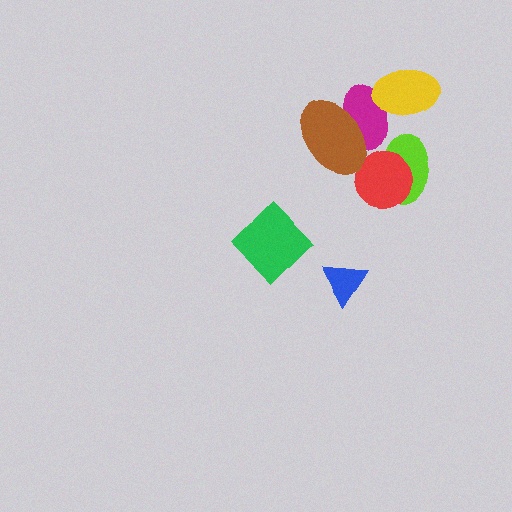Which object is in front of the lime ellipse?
The red circle is in front of the lime ellipse.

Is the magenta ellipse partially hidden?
Yes, it is partially covered by another shape.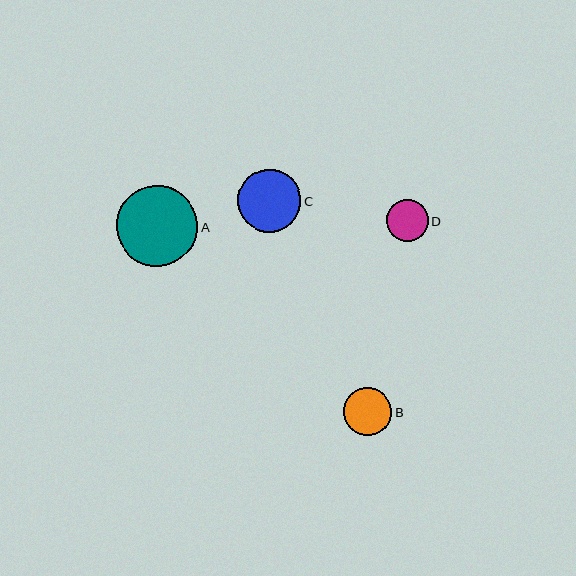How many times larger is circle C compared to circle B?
Circle C is approximately 1.3 times the size of circle B.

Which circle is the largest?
Circle A is the largest with a size of approximately 81 pixels.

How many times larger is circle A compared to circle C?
Circle A is approximately 1.3 times the size of circle C.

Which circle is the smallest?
Circle D is the smallest with a size of approximately 42 pixels.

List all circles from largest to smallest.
From largest to smallest: A, C, B, D.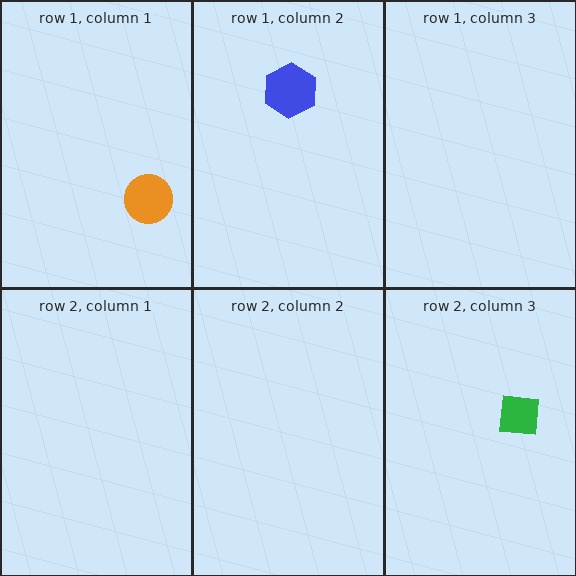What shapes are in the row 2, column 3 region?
The green square.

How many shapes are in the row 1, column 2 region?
1.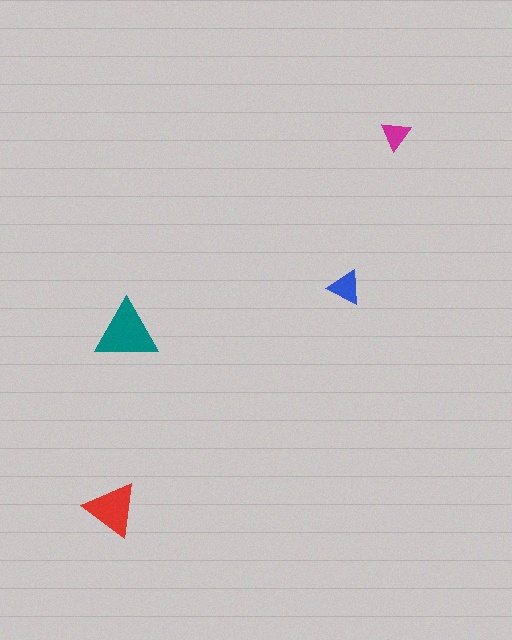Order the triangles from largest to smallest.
the teal one, the red one, the blue one, the magenta one.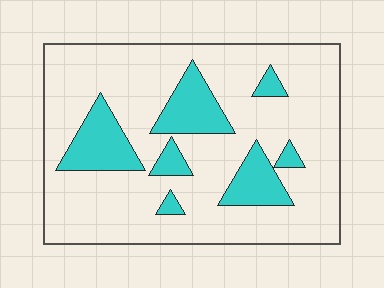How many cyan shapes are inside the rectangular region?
7.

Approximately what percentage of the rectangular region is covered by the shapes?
Approximately 20%.